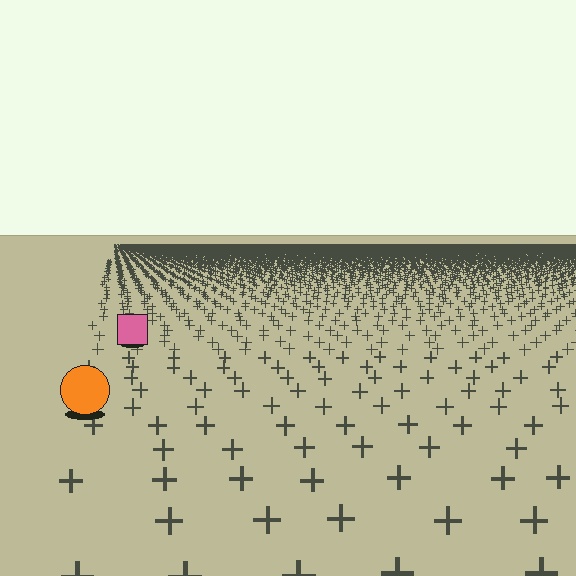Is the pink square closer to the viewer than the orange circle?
No. The orange circle is closer — you can tell from the texture gradient: the ground texture is coarser near it.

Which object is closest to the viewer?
The orange circle is closest. The texture marks near it are larger and more spread out.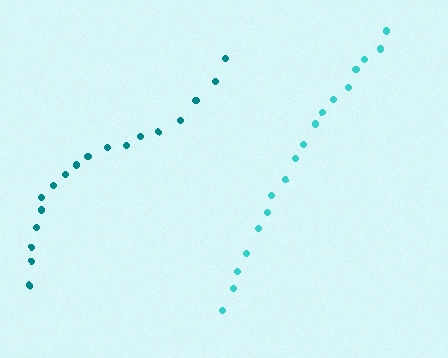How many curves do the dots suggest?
There are 2 distinct paths.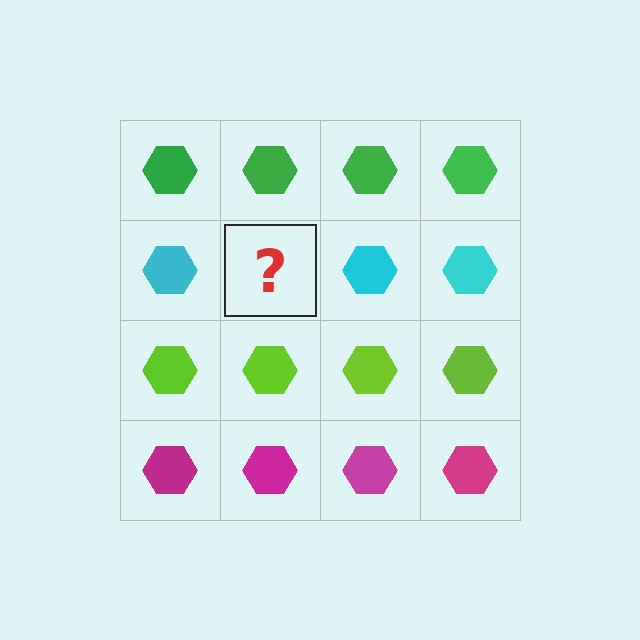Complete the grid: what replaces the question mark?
The question mark should be replaced with a cyan hexagon.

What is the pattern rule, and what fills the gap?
The rule is that each row has a consistent color. The gap should be filled with a cyan hexagon.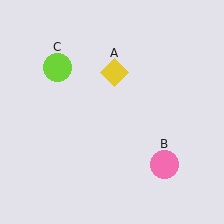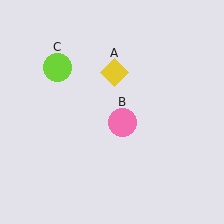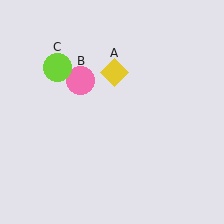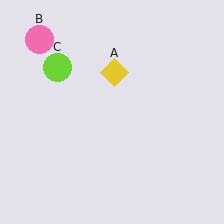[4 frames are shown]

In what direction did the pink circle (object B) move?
The pink circle (object B) moved up and to the left.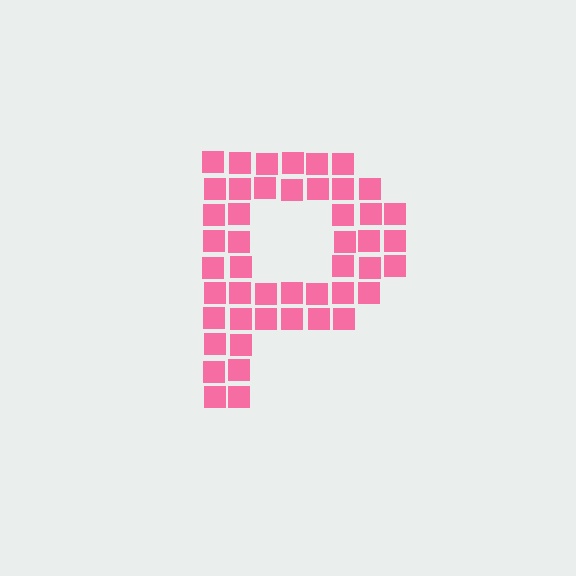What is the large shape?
The large shape is the letter P.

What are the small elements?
The small elements are squares.